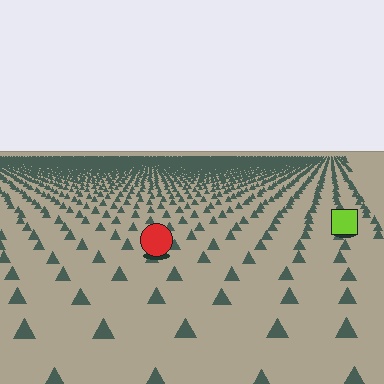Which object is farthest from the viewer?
The lime square is farthest from the viewer. It appears smaller and the ground texture around it is denser.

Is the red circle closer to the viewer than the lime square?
Yes. The red circle is closer — you can tell from the texture gradient: the ground texture is coarser near it.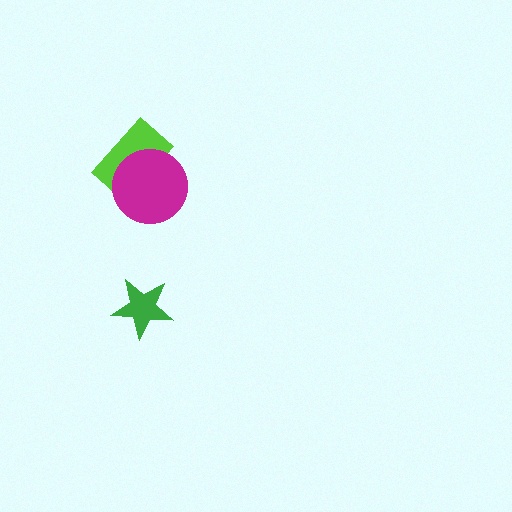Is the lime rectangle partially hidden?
Yes, it is partially covered by another shape.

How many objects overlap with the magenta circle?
1 object overlaps with the magenta circle.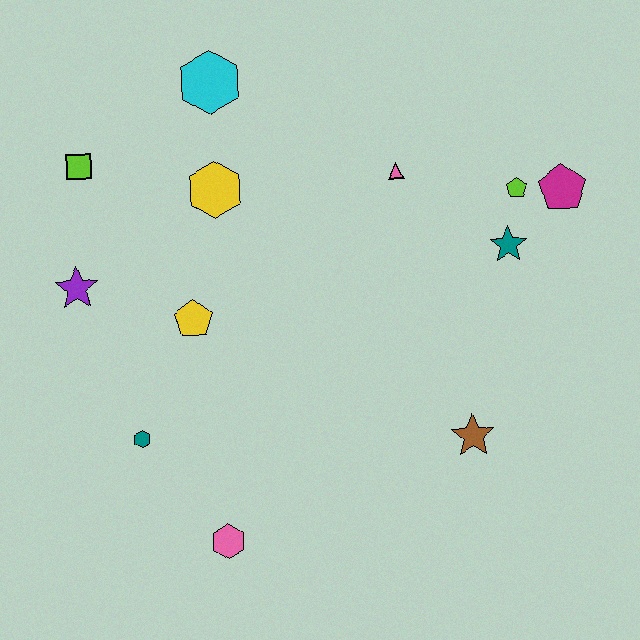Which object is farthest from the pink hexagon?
The magenta pentagon is farthest from the pink hexagon.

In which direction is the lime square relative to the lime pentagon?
The lime square is to the left of the lime pentagon.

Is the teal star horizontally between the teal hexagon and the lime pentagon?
Yes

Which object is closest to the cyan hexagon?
The yellow hexagon is closest to the cyan hexagon.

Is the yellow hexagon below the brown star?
No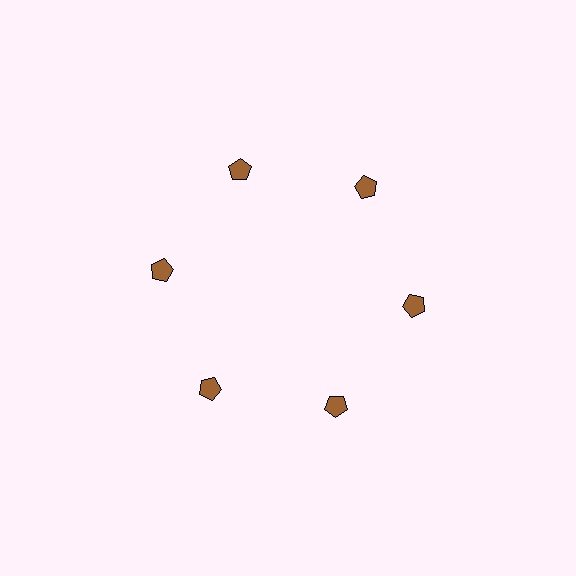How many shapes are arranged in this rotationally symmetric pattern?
There are 6 shapes, arranged in 6 groups of 1.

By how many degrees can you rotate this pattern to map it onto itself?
The pattern maps onto itself every 60 degrees of rotation.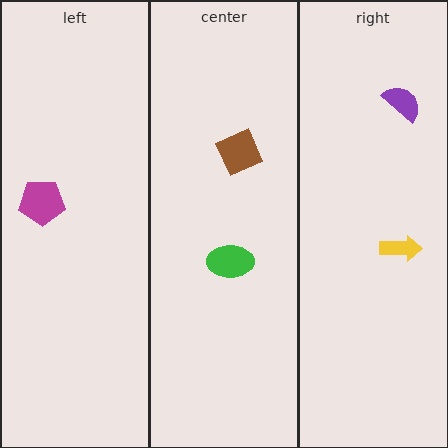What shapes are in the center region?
The brown diamond, the green ellipse.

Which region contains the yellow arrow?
The right region.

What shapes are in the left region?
The magenta pentagon.